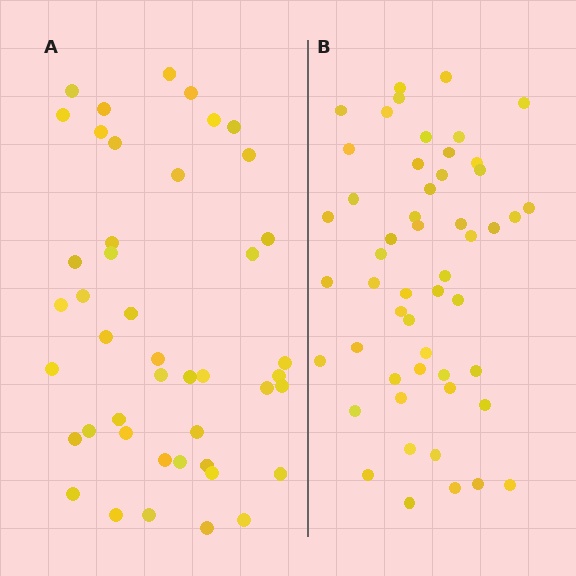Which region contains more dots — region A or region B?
Region B (the right region) has more dots.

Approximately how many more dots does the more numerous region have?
Region B has roughly 8 or so more dots than region A.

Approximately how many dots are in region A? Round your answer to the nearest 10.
About 40 dots. (The exact count is 44, which rounds to 40.)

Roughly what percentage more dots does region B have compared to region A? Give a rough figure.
About 20% more.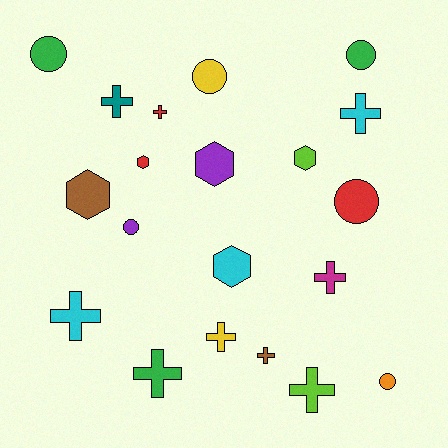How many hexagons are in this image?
There are 5 hexagons.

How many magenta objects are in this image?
There is 1 magenta object.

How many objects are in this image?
There are 20 objects.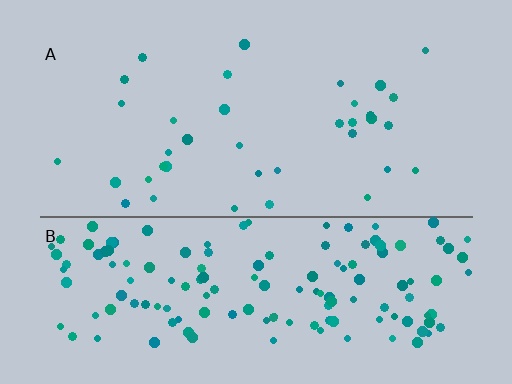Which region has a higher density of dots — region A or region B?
B (the bottom).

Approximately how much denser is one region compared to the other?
Approximately 4.2× — region B over region A.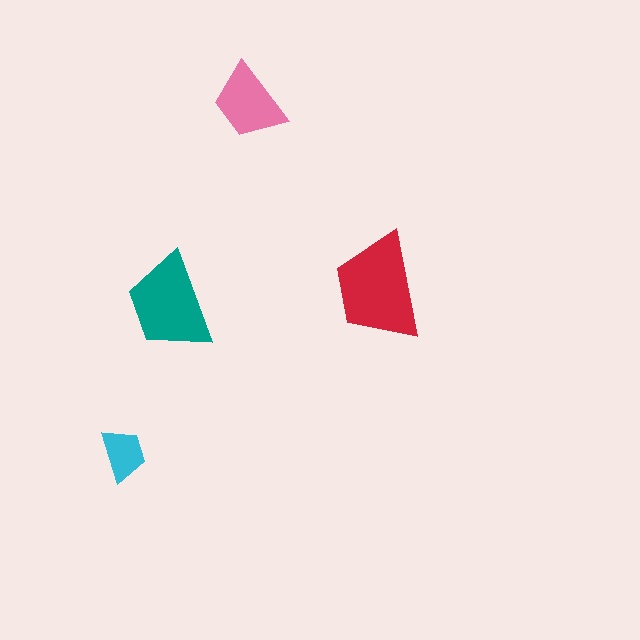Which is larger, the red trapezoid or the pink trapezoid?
The red one.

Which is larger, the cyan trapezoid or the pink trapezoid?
The pink one.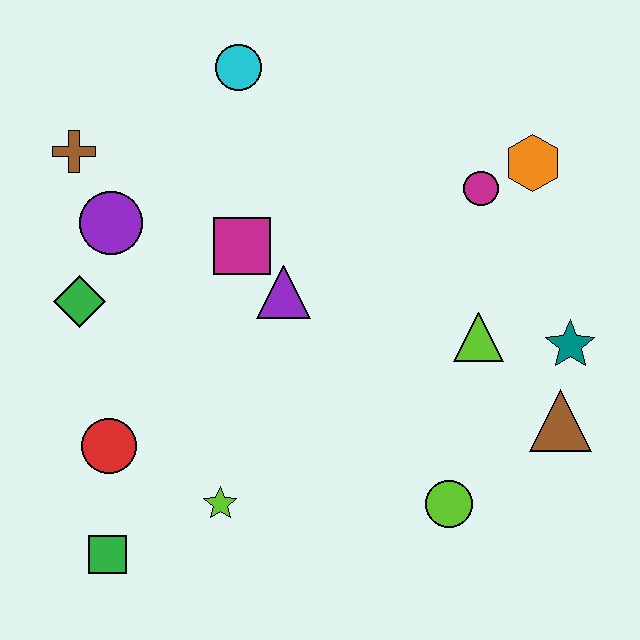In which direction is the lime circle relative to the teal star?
The lime circle is below the teal star.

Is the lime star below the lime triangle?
Yes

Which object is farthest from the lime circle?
The brown cross is farthest from the lime circle.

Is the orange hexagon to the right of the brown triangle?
No